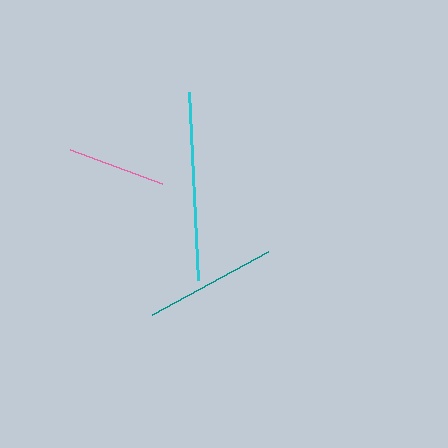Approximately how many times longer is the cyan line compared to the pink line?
The cyan line is approximately 1.9 times the length of the pink line.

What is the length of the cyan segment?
The cyan segment is approximately 189 pixels long.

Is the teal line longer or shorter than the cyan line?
The cyan line is longer than the teal line.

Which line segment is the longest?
The cyan line is the longest at approximately 189 pixels.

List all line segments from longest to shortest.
From longest to shortest: cyan, teal, pink.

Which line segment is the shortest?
The pink line is the shortest at approximately 98 pixels.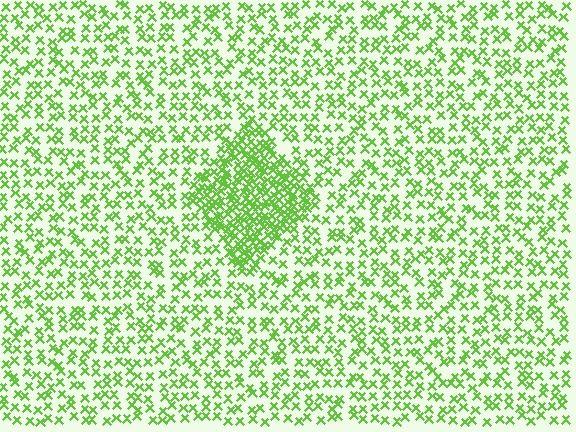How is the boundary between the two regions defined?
The boundary is defined by a change in element density (approximately 2.4x ratio). All elements are the same color, size, and shape.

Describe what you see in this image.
The image contains small lime elements arranged at two different densities. A diamond-shaped region is visible where the elements are more densely packed than the surrounding area.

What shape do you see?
I see a diamond.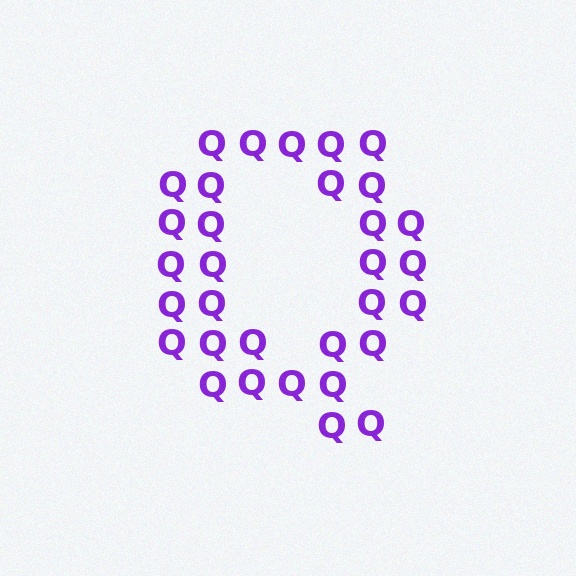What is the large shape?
The large shape is the letter Q.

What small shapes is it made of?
It is made of small letter Q's.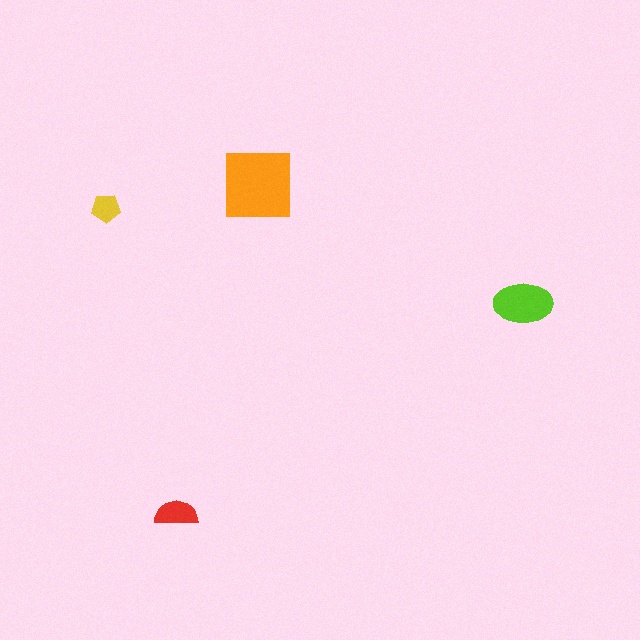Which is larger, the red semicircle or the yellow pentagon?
The red semicircle.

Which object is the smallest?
The yellow pentagon.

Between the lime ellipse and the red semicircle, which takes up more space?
The lime ellipse.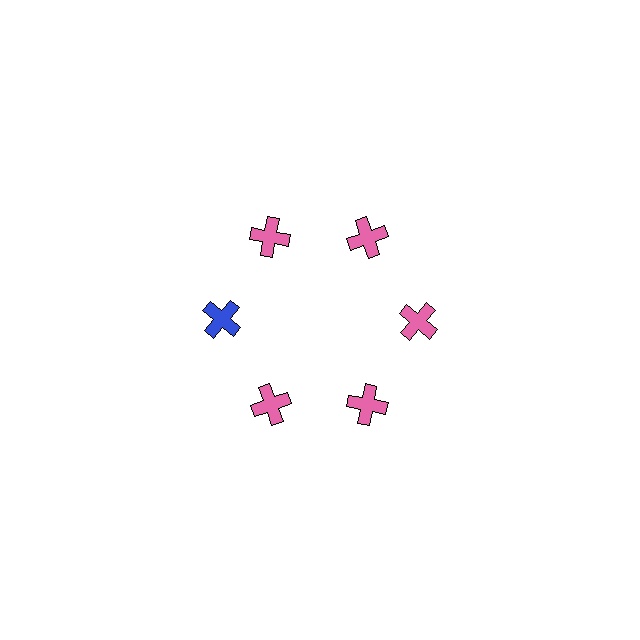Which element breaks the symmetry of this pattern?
The blue cross at roughly the 9 o'clock position breaks the symmetry. All other shapes are pink crosses.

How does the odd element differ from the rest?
It has a different color: blue instead of pink.